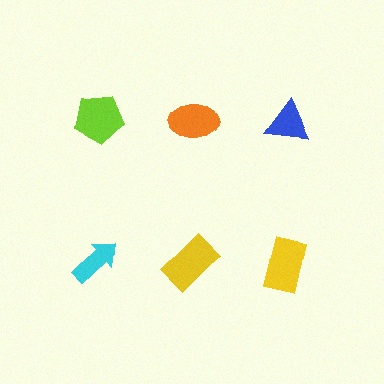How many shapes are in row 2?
3 shapes.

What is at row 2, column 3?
A yellow rectangle.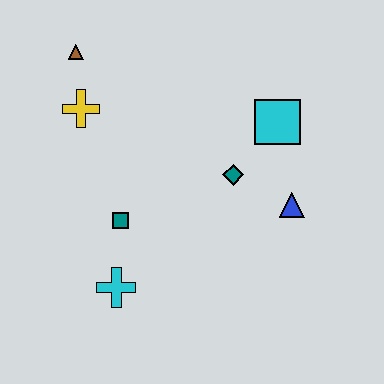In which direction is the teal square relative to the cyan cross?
The teal square is above the cyan cross.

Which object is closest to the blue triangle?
The teal diamond is closest to the blue triangle.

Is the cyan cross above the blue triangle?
No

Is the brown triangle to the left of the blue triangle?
Yes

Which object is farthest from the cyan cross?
The brown triangle is farthest from the cyan cross.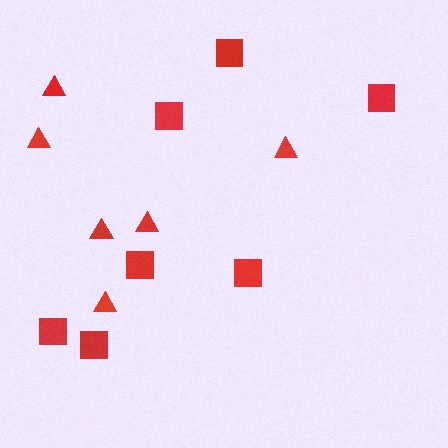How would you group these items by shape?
There are 2 groups: one group of squares (7) and one group of triangles (6).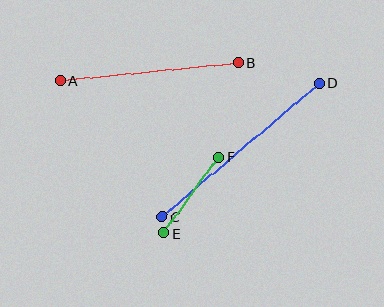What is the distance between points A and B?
The distance is approximately 179 pixels.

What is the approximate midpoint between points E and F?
The midpoint is at approximately (191, 195) pixels.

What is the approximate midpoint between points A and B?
The midpoint is at approximately (149, 72) pixels.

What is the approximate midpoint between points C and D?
The midpoint is at approximately (241, 150) pixels.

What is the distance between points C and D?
The distance is approximately 206 pixels.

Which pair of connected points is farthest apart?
Points C and D are farthest apart.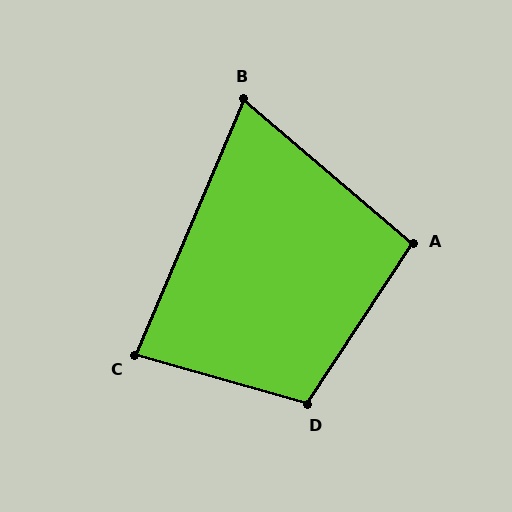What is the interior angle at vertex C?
Approximately 83 degrees (acute).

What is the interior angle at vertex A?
Approximately 97 degrees (obtuse).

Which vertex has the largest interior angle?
D, at approximately 107 degrees.